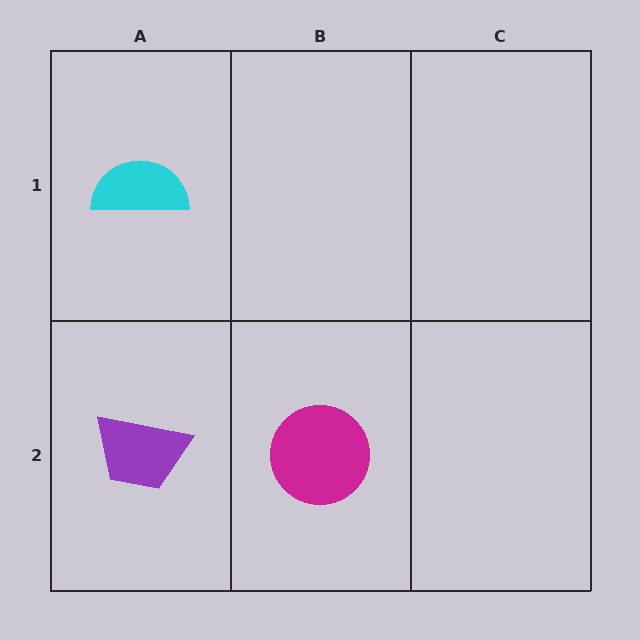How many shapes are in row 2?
2 shapes.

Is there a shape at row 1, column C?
No, that cell is empty.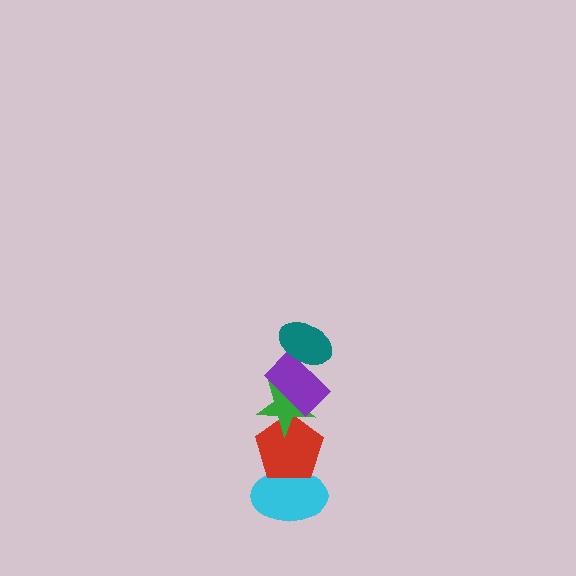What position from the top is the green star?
The green star is 3rd from the top.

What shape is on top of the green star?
The purple rectangle is on top of the green star.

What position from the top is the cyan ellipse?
The cyan ellipse is 5th from the top.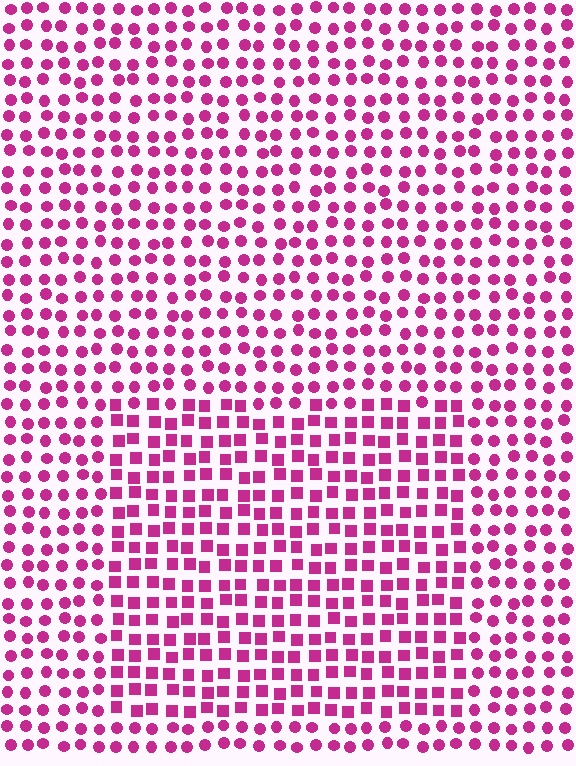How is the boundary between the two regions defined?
The boundary is defined by a change in element shape: squares inside vs. circles outside. All elements share the same color and spacing.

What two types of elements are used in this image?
The image uses squares inside the rectangle region and circles outside it.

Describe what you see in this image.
The image is filled with small magenta elements arranged in a uniform grid. A rectangle-shaped region contains squares, while the surrounding area contains circles. The boundary is defined purely by the change in element shape.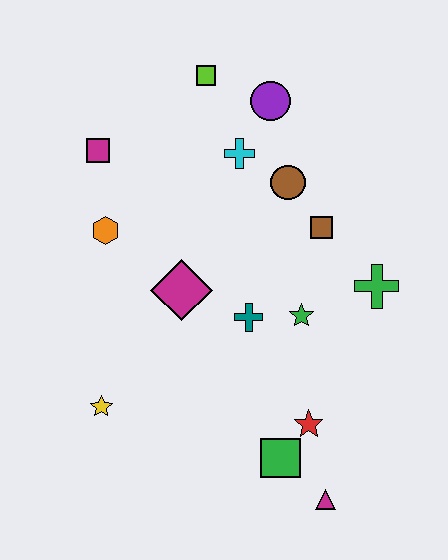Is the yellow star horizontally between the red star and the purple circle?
No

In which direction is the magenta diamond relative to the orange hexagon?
The magenta diamond is to the right of the orange hexagon.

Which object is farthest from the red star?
The lime square is farthest from the red star.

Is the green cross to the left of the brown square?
No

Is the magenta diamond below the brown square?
Yes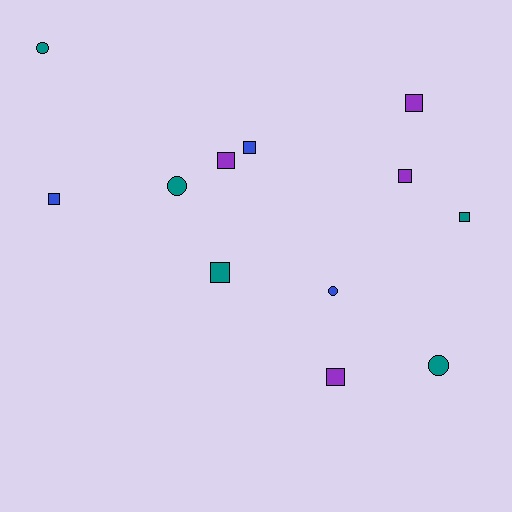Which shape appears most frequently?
Square, with 8 objects.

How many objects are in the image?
There are 12 objects.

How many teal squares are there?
There are 2 teal squares.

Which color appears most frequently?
Teal, with 5 objects.